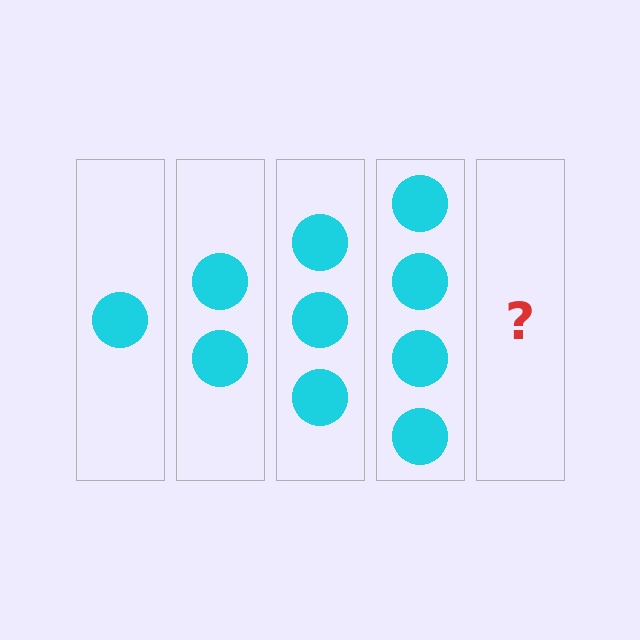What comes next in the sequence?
The next element should be 5 circles.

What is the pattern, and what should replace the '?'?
The pattern is that each step adds one more circle. The '?' should be 5 circles.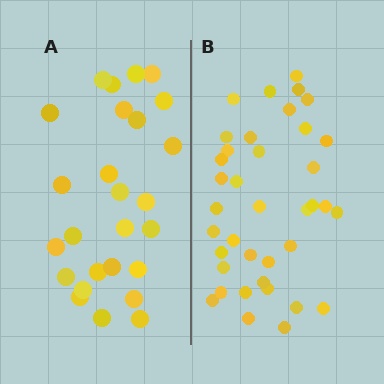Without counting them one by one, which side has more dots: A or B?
Region B (the right region) has more dots.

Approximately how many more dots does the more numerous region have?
Region B has roughly 12 or so more dots than region A.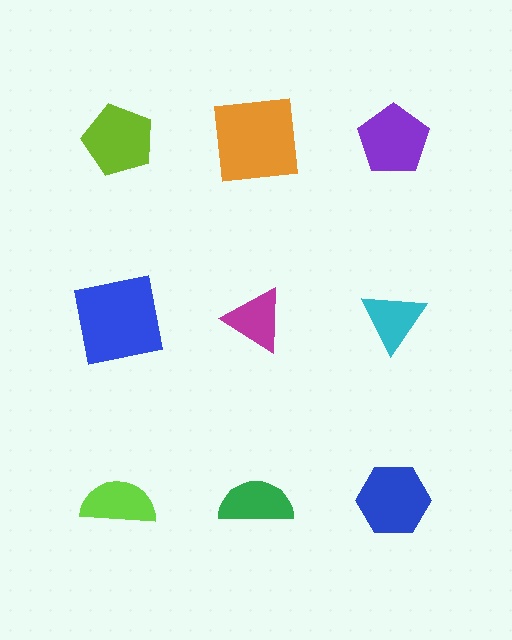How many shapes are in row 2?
3 shapes.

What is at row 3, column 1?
A lime semicircle.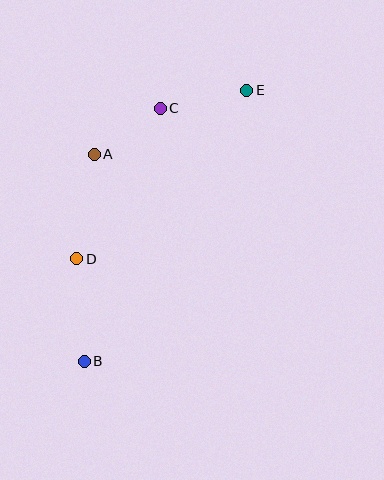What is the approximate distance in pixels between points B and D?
The distance between B and D is approximately 103 pixels.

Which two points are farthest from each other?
Points B and E are farthest from each other.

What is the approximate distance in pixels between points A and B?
The distance between A and B is approximately 207 pixels.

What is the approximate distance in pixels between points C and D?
The distance between C and D is approximately 172 pixels.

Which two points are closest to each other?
Points A and C are closest to each other.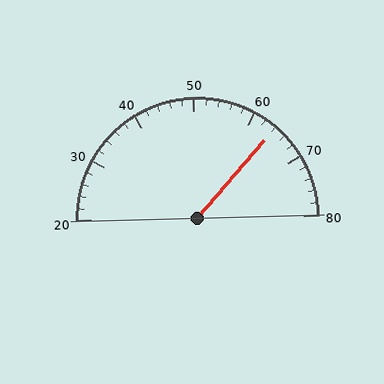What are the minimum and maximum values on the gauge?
The gauge ranges from 20 to 80.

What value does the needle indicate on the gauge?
The needle indicates approximately 64.